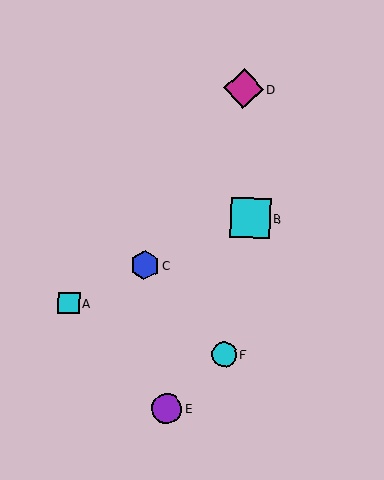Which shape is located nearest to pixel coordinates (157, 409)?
The purple circle (labeled E) at (167, 409) is nearest to that location.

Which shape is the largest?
The magenta diamond (labeled D) is the largest.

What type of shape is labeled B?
Shape B is a cyan square.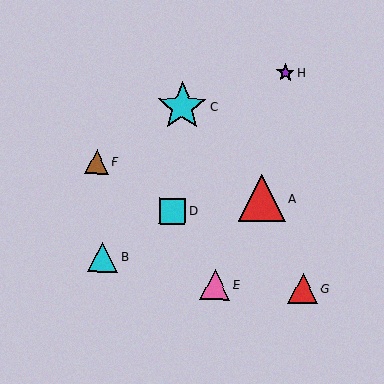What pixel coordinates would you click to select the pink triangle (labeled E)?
Click at (215, 285) to select the pink triangle E.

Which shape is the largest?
The cyan star (labeled C) is the largest.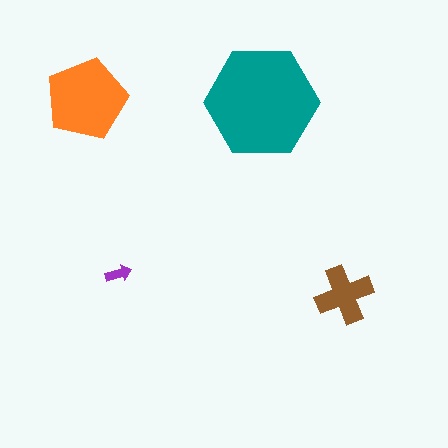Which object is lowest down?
The brown cross is bottommost.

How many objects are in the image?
There are 4 objects in the image.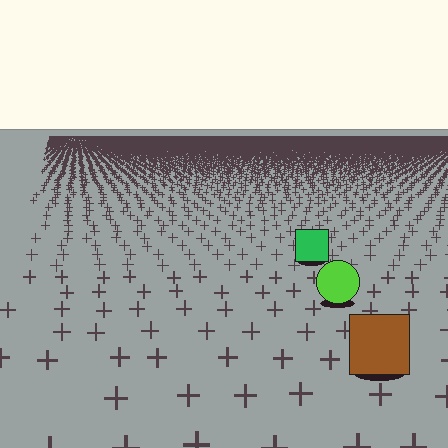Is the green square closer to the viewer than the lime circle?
No. The lime circle is closer — you can tell from the texture gradient: the ground texture is coarser near it.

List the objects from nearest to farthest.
From nearest to farthest: the brown square, the lime circle, the green square.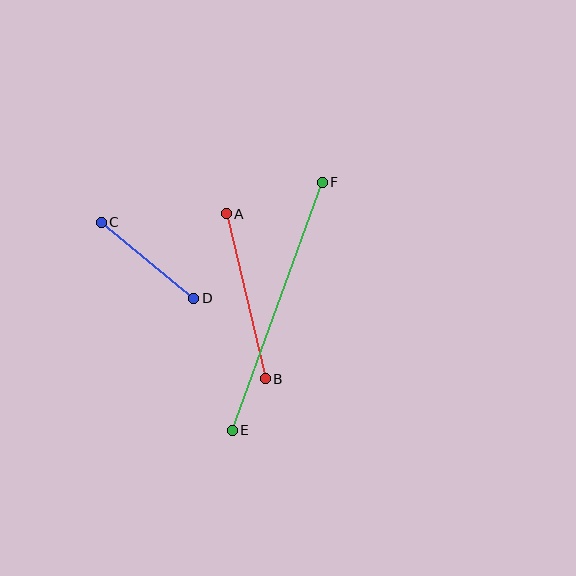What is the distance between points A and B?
The distance is approximately 170 pixels.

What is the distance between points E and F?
The distance is approximately 264 pixels.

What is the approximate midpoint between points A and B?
The midpoint is at approximately (246, 296) pixels.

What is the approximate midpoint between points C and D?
The midpoint is at approximately (148, 260) pixels.